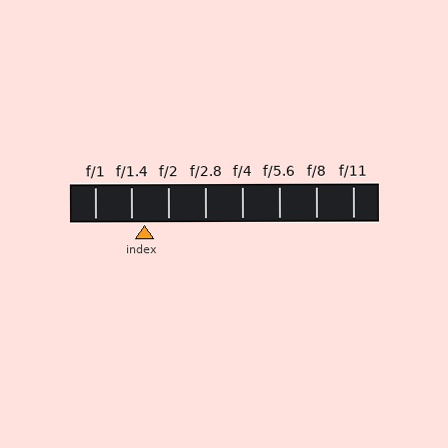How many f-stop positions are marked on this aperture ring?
There are 8 f-stop positions marked.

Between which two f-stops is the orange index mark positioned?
The index mark is between f/1.4 and f/2.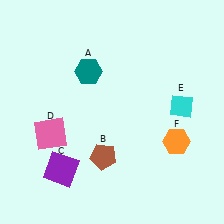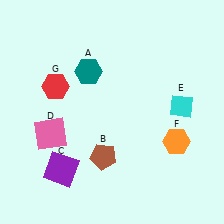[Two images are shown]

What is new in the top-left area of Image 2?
A red hexagon (G) was added in the top-left area of Image 2.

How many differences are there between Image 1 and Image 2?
There is 1 difference between the two images.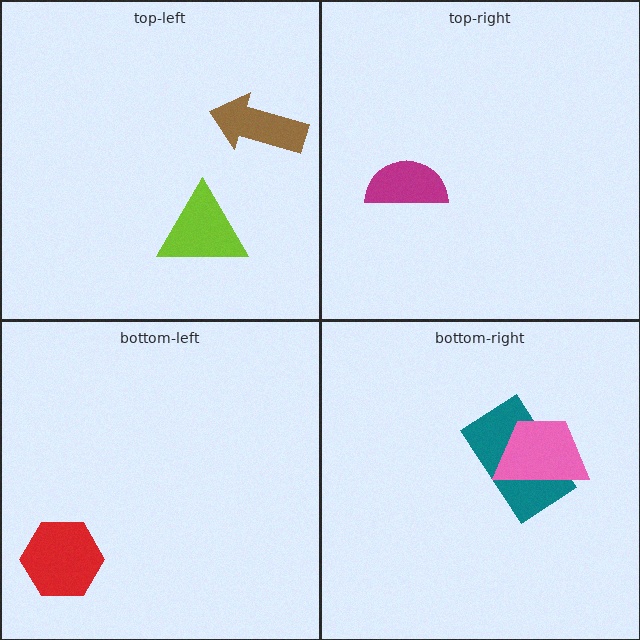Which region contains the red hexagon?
The bottom-left region.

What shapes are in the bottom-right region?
The teal rectangle, the pink trapezoid.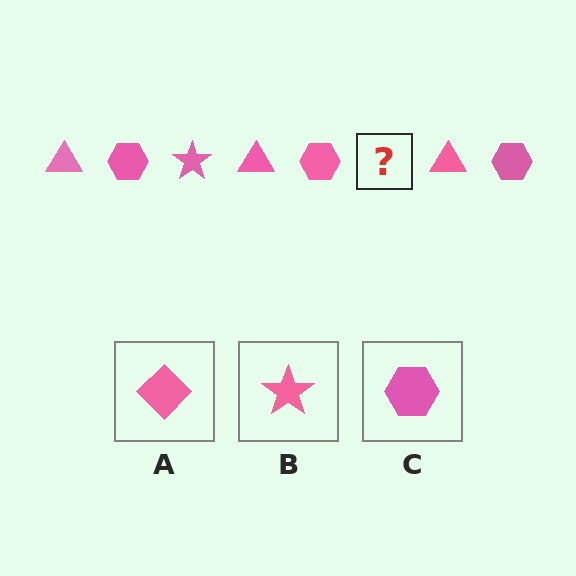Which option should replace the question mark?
Option B.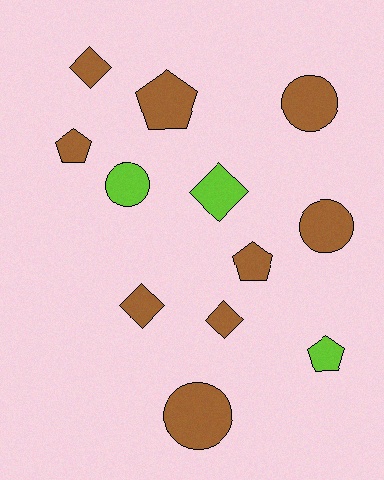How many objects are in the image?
There are 12 objects.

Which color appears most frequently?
Brown, with 9 objects.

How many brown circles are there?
There are 3 brown circles.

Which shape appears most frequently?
Diamond, with 4 objects.